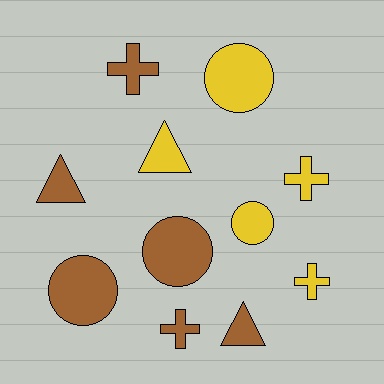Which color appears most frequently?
Brown, with 6 objects.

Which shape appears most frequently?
Circle, with 4 objects.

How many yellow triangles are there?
There is 1 yellow triangle.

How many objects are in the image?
There are 11 objects.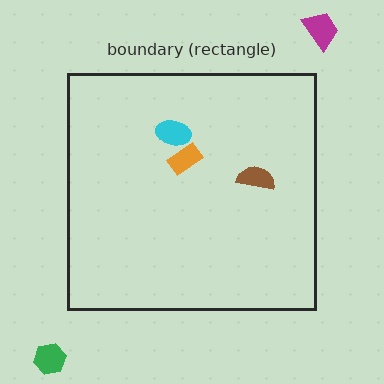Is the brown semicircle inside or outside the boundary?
Inside.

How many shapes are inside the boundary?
3 inside, 2 outside.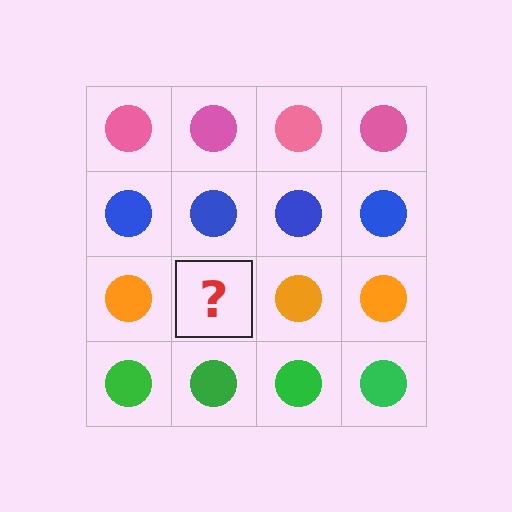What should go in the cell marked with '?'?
The missing cell should contain an orange circle.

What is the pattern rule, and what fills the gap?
The rule is that each row has a consistent color. The gap should be filled with an orange circle.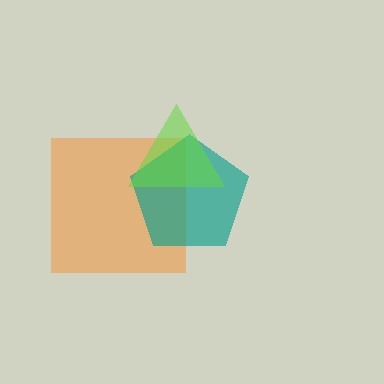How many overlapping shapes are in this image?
There are 3 overlapping shapes in the image.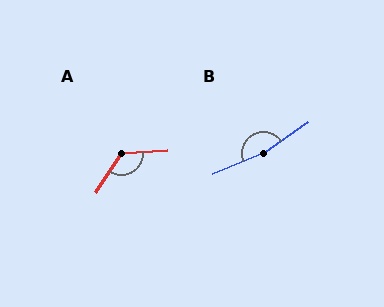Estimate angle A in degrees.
Approximately 127 degrees.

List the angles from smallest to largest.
A (127°), B (167°).